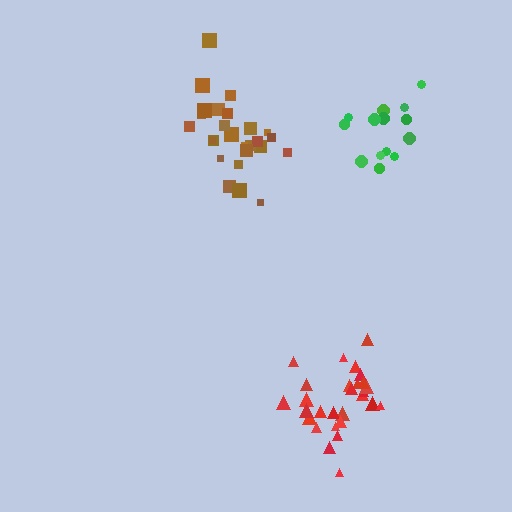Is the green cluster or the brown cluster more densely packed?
Brown.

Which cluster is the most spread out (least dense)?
Green.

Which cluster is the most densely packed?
Red.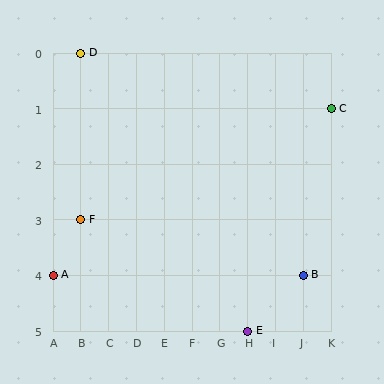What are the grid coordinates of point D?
Point D is at grid coordinates (B, 0).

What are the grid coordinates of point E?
Point E is at grid coordinates (H, 5).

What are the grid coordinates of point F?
Point F is at grid coordinates (B, 3).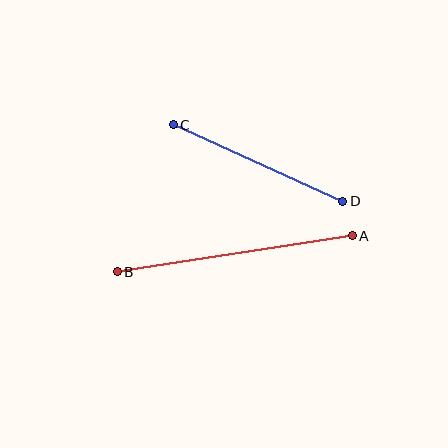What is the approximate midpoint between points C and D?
The midpoint is at approximately (258, 163) pixels.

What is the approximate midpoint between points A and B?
The midpoint is at approximately (235, 254) pixels.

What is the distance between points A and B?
The distance is approximately 238 pixels.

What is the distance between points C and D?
The distance is approximately 186 pixels.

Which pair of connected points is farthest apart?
Points A and B are farthest apart.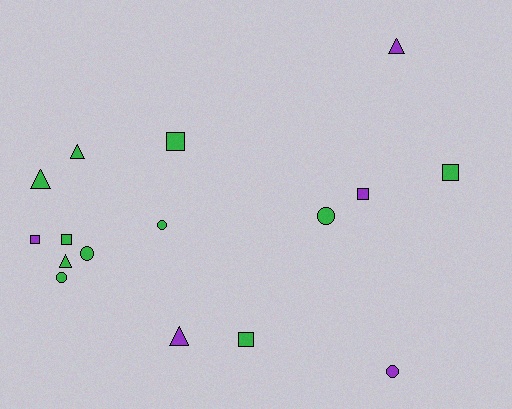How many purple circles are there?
There is 1 purple circle.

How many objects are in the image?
There are 16 objects.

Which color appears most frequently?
Green, with 11 objects.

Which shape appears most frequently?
Square, with 6 objects.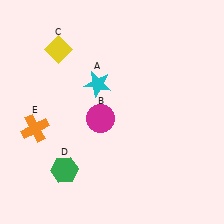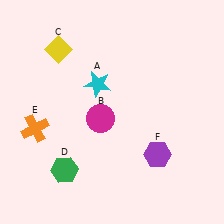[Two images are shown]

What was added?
A purple hexagon (F) was added in Image 2.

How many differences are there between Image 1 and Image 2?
There is 1 difference between the two images.